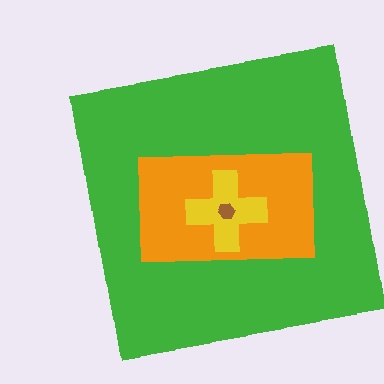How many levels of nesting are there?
4.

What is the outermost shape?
The green square.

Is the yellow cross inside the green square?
Yes.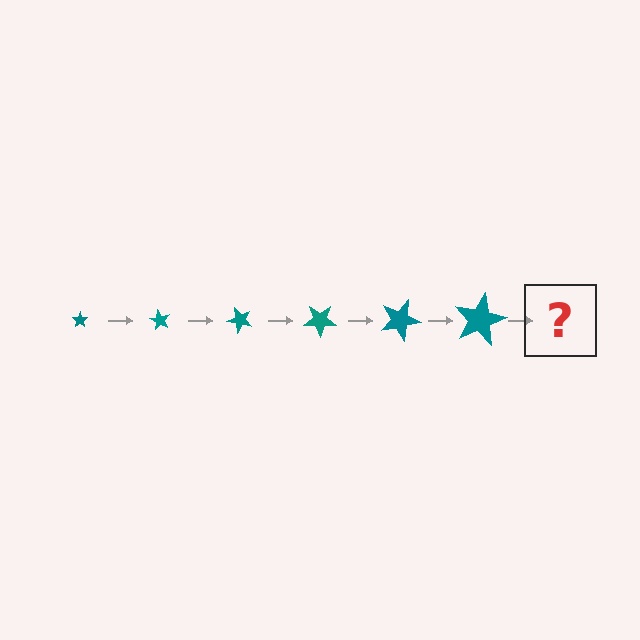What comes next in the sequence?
The next element should be a star, larger than the previous one and rotated 360 degrees from the start.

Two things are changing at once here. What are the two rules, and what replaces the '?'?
The two rules are that the star grows larger each step and it rotates 60 degrees each step. The '?' should be a star, larger than the previous one and rotated 360 degrees from the start.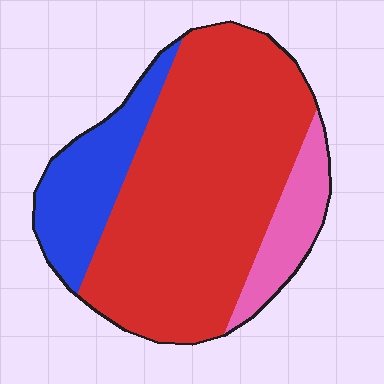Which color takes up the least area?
Pink, at roughly 10%.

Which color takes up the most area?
Red, at roughly 70%.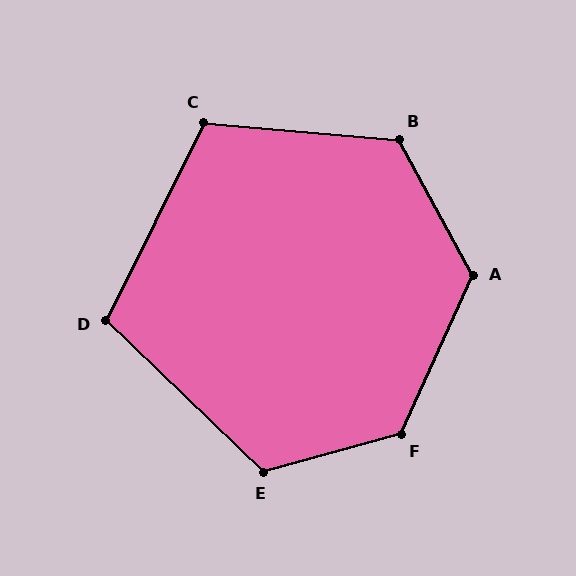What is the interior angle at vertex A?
Approximately 127 degrees (obtuse).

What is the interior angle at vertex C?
Approximately 112 degrees (obtuse).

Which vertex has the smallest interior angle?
D, at approximately 107 degrees.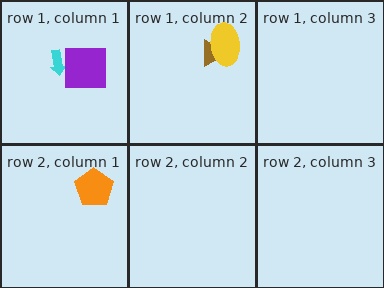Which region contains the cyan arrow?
The row 1, column 1 region.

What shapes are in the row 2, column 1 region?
The orange pentagon.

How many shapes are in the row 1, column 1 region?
2.